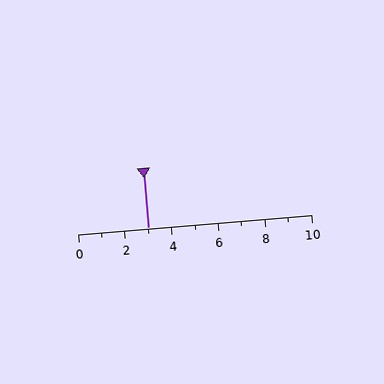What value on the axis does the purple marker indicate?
The marker indicates approximately 3.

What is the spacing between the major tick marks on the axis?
The major ticks are spaced 2 apart.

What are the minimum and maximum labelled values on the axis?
The axis runs from 0 to 10.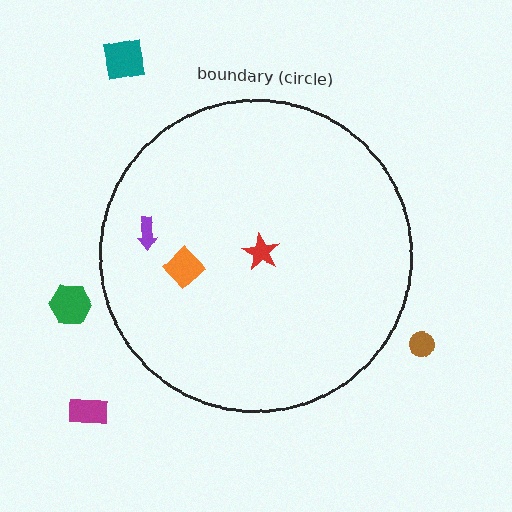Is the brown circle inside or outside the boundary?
Outside.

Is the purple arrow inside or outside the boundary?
Inside.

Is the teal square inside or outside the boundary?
Outside.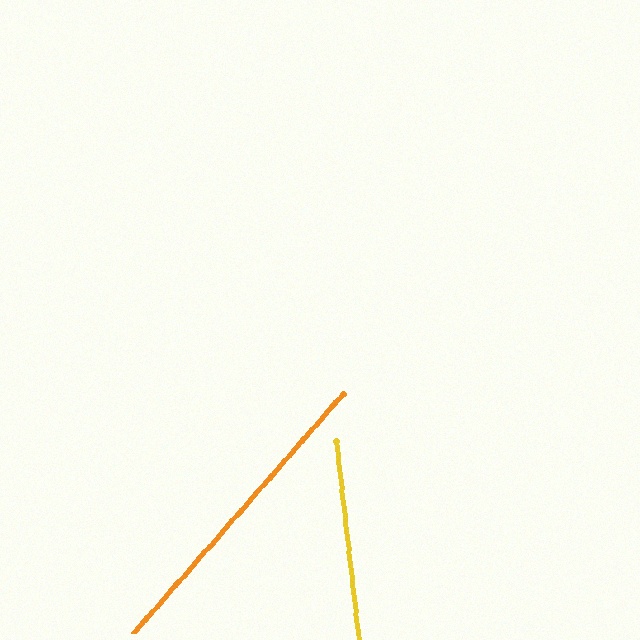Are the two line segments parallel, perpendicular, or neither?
Neither parallel nor perpendicular — they differ by about 48°.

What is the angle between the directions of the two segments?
Approximately 48 degrees.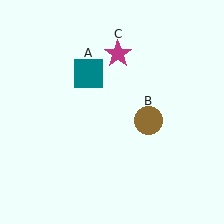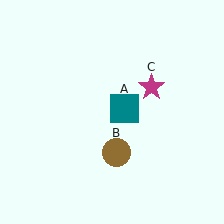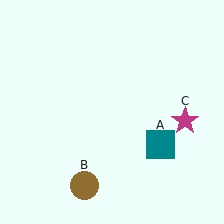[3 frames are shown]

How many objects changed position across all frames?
3 objects changed position: teal square (object A), brown circle (object B), magenta star (object C).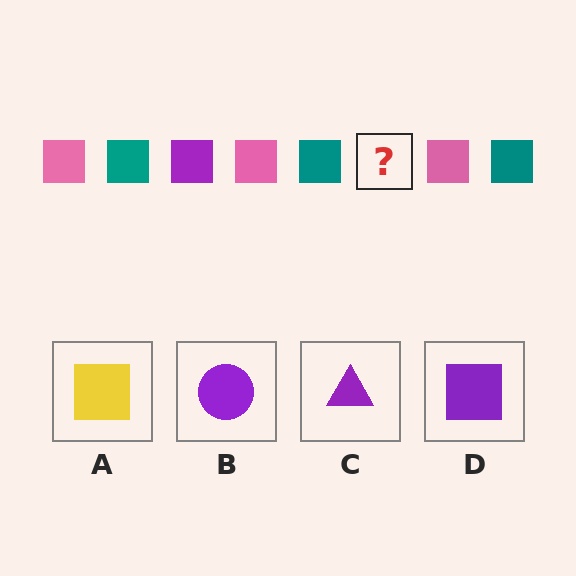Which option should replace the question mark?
Option D.